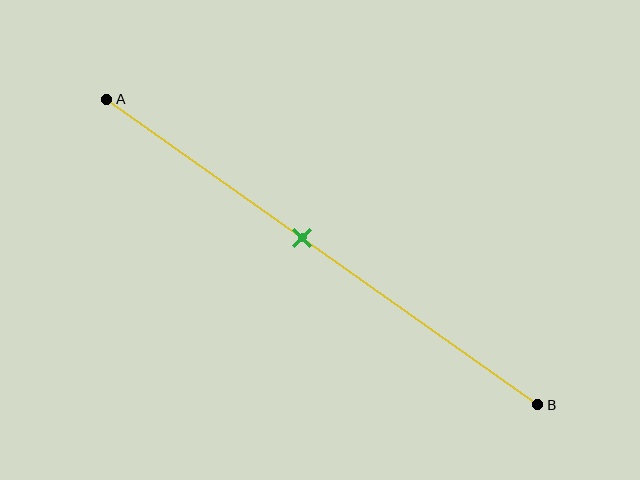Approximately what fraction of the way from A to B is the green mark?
The green mark is approximately 45% of the way from A to B.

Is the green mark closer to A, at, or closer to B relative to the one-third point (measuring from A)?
The green mark is closer to point B than the one-third point of segment AB.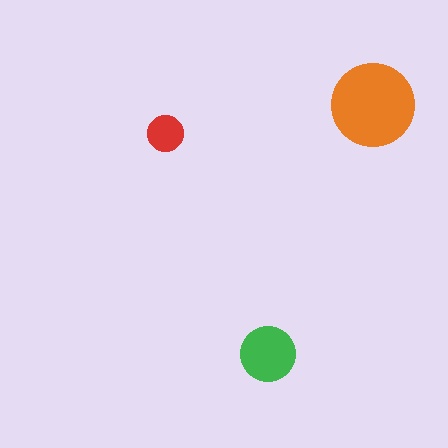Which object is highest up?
The orange circle is topmost.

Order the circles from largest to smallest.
the orange one, the green one, the red one.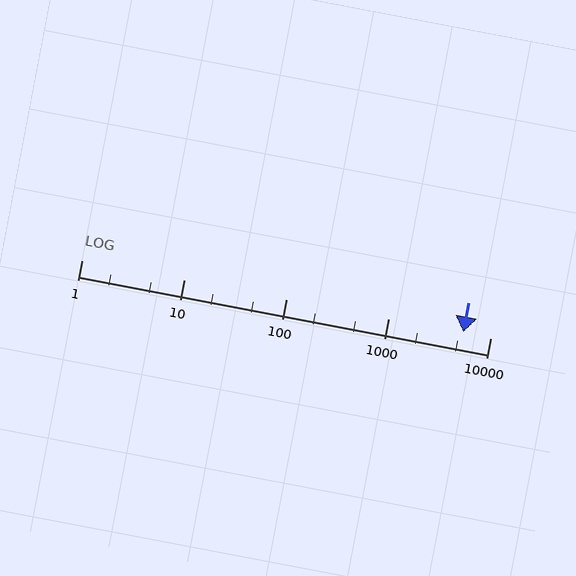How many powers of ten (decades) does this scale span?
The scale spans 4 decades, from 1 to 10000.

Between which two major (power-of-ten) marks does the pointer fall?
The pointer is between 1000 and 10000.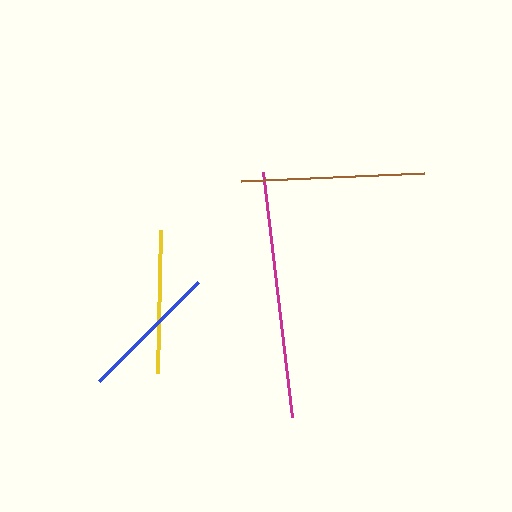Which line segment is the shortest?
The blue line is the shortest at approximately 140 pixels.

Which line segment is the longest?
The magenta line is the longest at approximately 247 pixels.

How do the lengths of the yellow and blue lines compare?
The yellow and blue lines are approximately the same length.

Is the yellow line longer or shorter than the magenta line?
The magenta line is longer than the yellow line.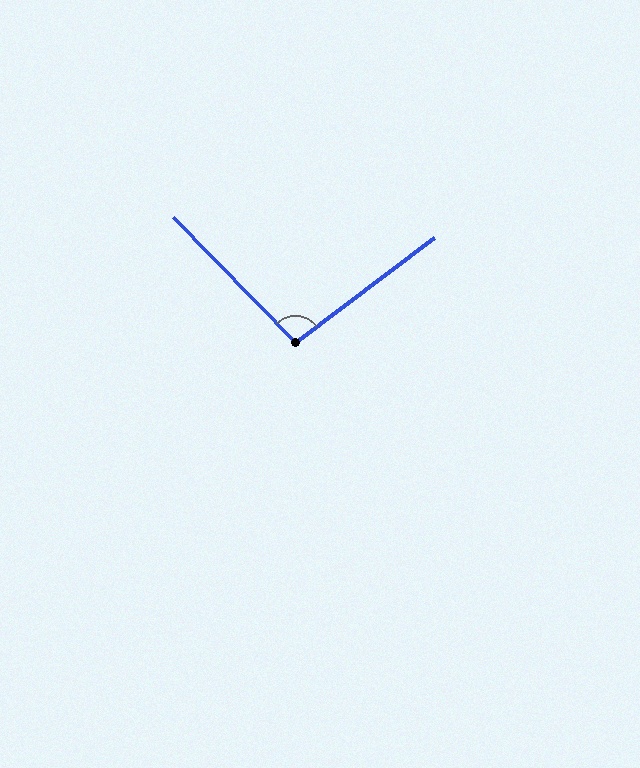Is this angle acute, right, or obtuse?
It is obtuse.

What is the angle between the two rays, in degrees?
Approximately 97 degrees.